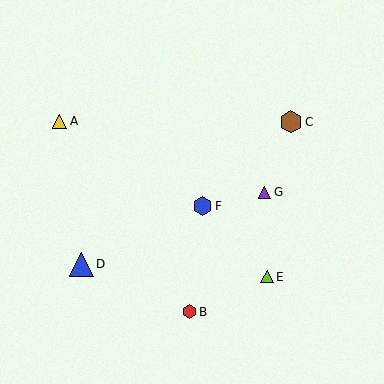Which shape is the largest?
The blue triangle (labeled D) is the largest.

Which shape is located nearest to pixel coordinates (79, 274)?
The blue triangle (labeled D) at (82, 264) is nearest to that location.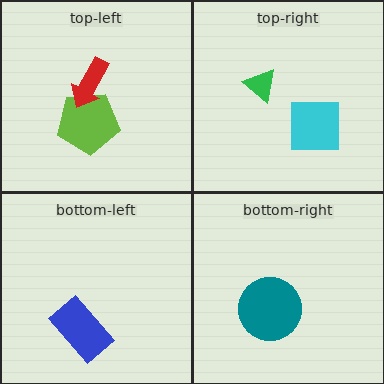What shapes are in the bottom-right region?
The teal circle.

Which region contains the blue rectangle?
The bottom-left region.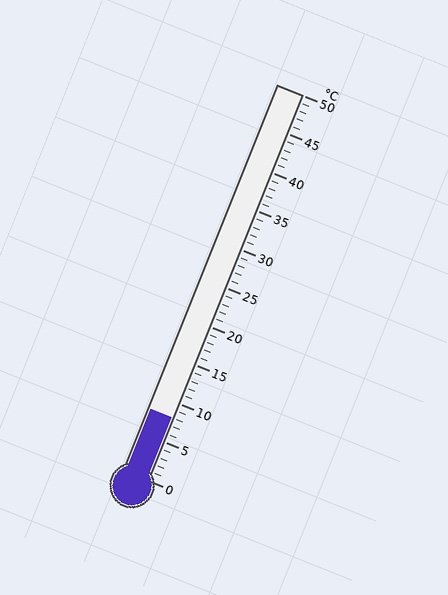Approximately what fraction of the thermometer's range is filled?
The thermometer is filled to approximately 15% of its range.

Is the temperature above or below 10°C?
The temperature is below 10°C.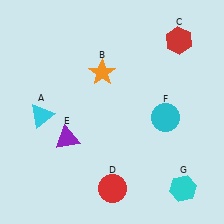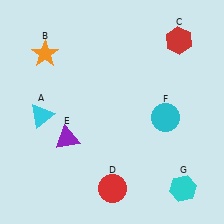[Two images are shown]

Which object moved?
The orange star (B) moved left.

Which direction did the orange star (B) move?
The orange star (B) moved left.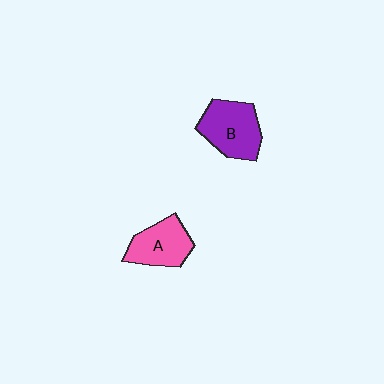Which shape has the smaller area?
Shape A (pink).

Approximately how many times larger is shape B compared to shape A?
Approximately 1.2 times.